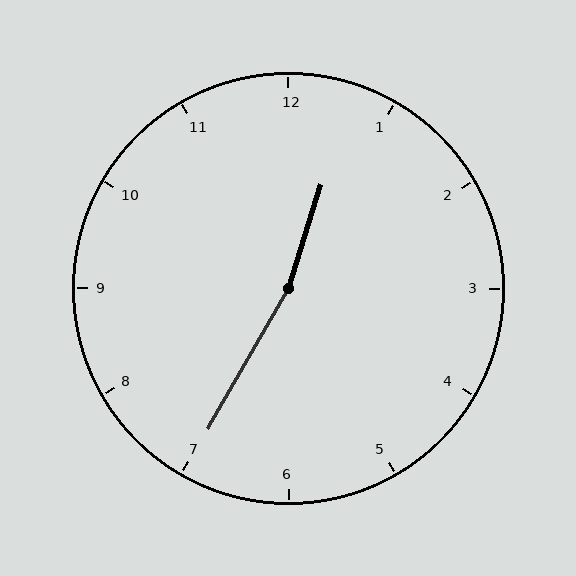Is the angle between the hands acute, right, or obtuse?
It is obtuse.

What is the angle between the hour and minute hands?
Approximately 168 degrees.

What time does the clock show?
12:35.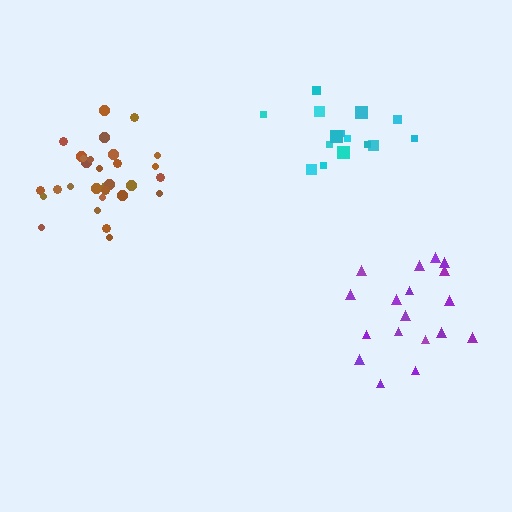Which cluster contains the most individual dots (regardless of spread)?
Brown (30).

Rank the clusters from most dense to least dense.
brown, cyan, purple.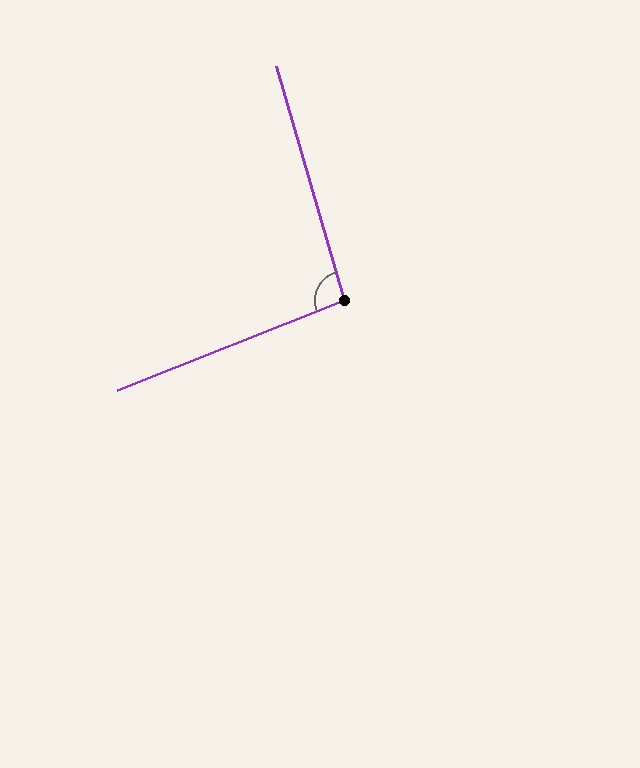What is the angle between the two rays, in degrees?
Approximately 95 degrees.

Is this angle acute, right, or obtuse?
It is obtuse.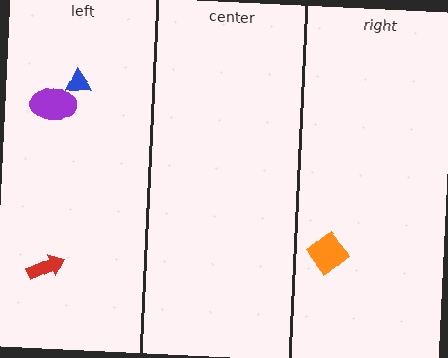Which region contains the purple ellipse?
The left region.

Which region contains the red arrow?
The left region.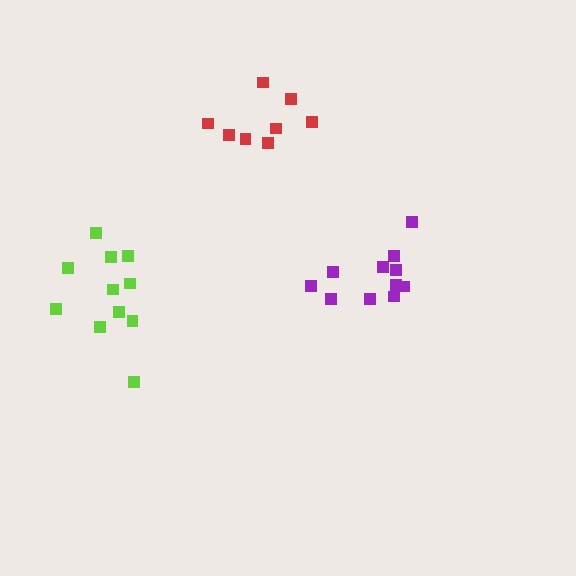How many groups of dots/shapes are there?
There are 3 groups.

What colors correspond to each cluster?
The clusters are colored: lime, purple, red.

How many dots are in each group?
Group 1: 11 dots, Group 2: 11 dots, Group 3: 8 dots (30 total).